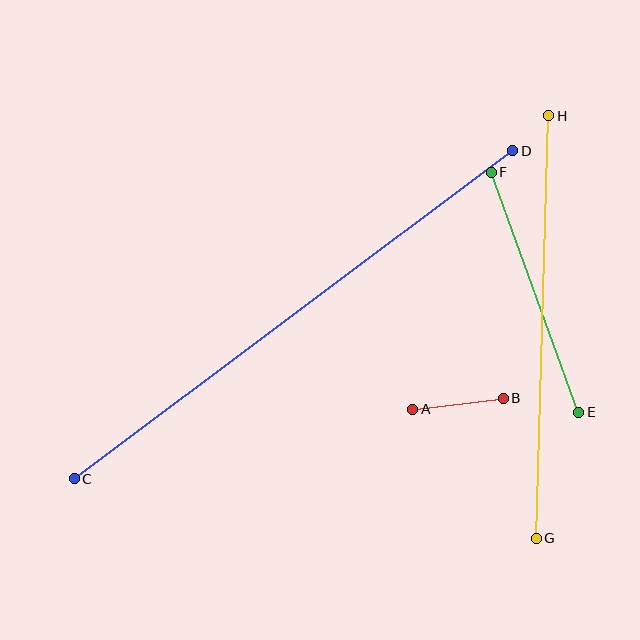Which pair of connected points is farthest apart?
Points C and D are farthest apart.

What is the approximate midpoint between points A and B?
The midpoint is at approximately (458, 404) pixels.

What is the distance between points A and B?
The distance is approximately 91 pixels.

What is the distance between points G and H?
The distance is approximately 423 pixels.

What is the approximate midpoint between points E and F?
The midpoint is at approximately (535, 292) pixels.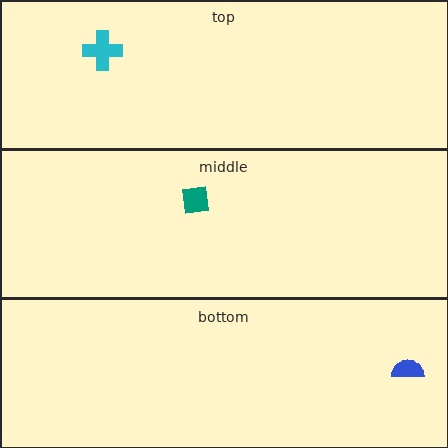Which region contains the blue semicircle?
The bottom region.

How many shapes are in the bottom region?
1.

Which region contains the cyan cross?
The top region.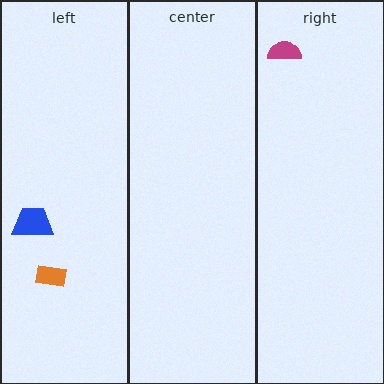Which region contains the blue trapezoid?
The left region.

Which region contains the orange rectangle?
The left region.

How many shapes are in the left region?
2.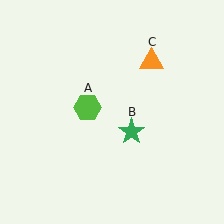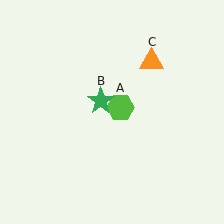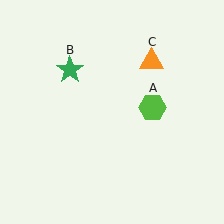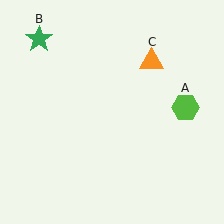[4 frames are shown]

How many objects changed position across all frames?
2 objects changed position: lime hexagon (object A), green star (object B).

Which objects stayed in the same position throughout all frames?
Orange triangle (object C) remained stationary.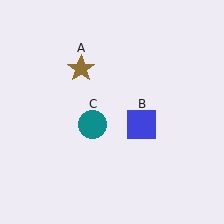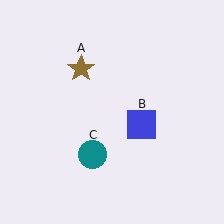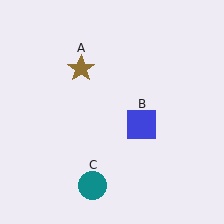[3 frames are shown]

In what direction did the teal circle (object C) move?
The teal circle (object C) moved down.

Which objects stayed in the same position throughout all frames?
Brown star (object A) and blue square (object B) remained stationary.